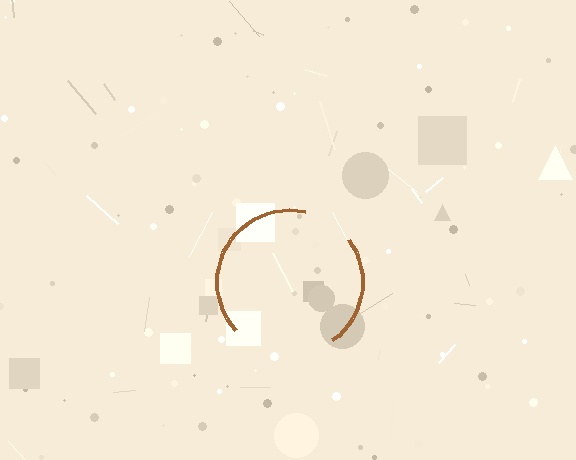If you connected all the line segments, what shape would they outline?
They would outline a circle.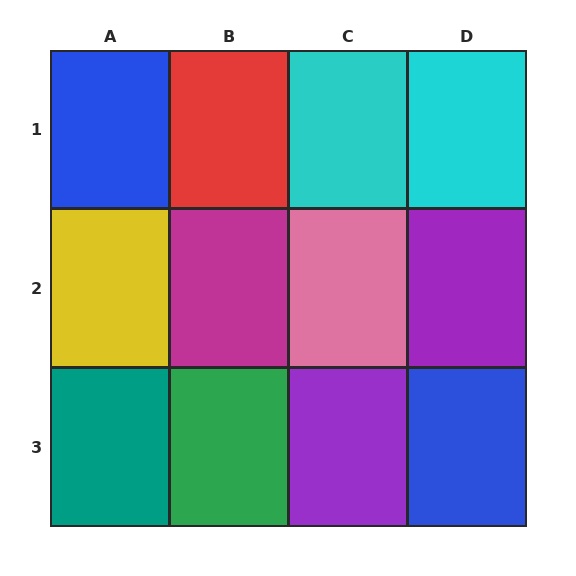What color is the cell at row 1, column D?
Cyan.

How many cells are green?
1 cell is green.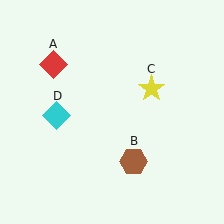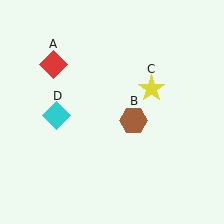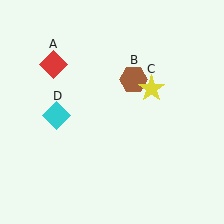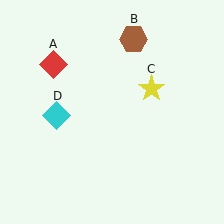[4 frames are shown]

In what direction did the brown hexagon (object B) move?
The brown hexagon (object B) moved up.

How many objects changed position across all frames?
1 object changed position: brown hexagon (object B).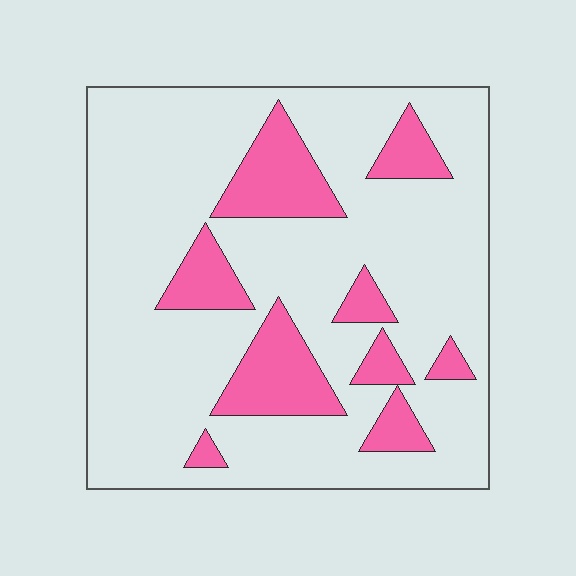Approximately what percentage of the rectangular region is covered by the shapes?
Approximately 20%.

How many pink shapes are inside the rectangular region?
9.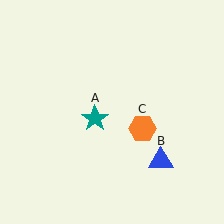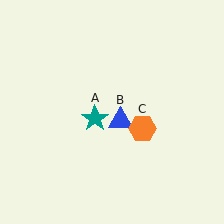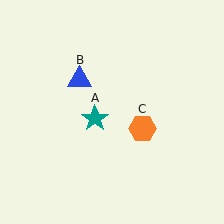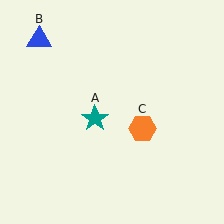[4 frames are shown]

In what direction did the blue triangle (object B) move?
The blue triangle (object B) moved up and to the left.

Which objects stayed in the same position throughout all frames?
Teal star (object A) and orange hexagon (object C) remained stationary.